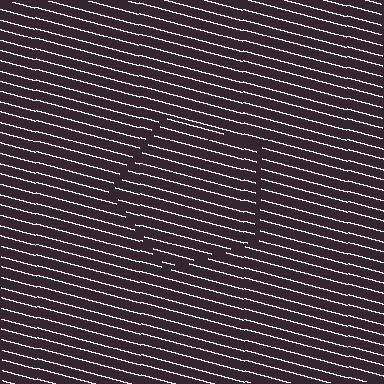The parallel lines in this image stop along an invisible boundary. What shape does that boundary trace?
An illusory pentagon. The interior of the shape contains the same grating, shifted by half a period — the contour is defined by the phase discontinuity where line-ends from the inner and outer gratings abut.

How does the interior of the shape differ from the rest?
The interior of the shape contains the same grating, shifted by half a period — the contour is defined by the phase discontinuity where line-ends from the inner and outer gratings abut.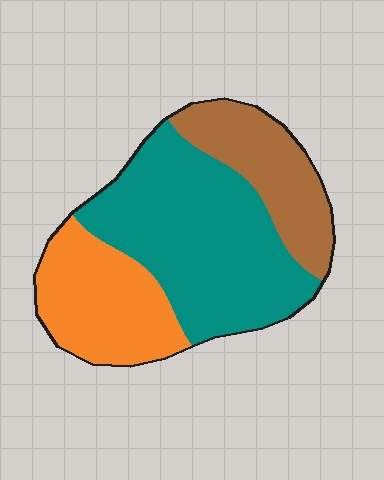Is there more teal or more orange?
Teal.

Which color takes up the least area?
Brown, at roughly 25%.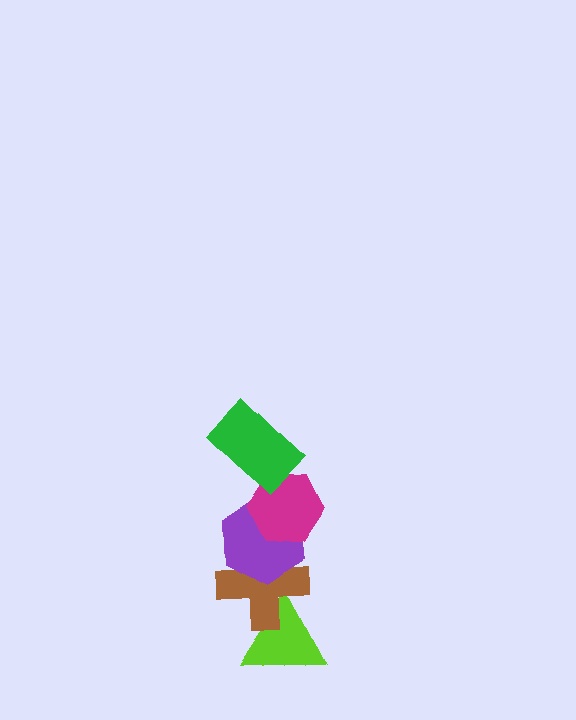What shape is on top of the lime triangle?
The brown cross is on top of the lime triangle.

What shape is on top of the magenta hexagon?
The green rectangle is on top of the magenta hexagon.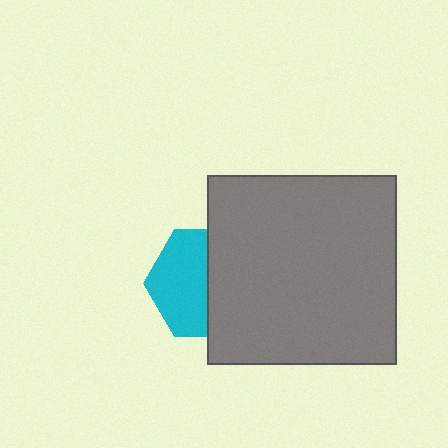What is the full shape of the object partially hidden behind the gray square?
The partially hidden object is a cyan hexagon.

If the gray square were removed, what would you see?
You would see the complete cyan hexagon.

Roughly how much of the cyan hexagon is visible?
About half of it is visible (roughly 52%).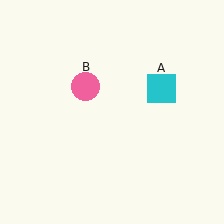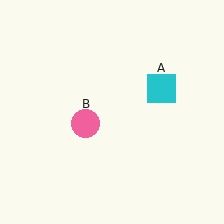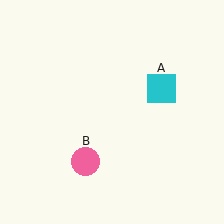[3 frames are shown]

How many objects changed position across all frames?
1 object changed position: pink circle (object B).